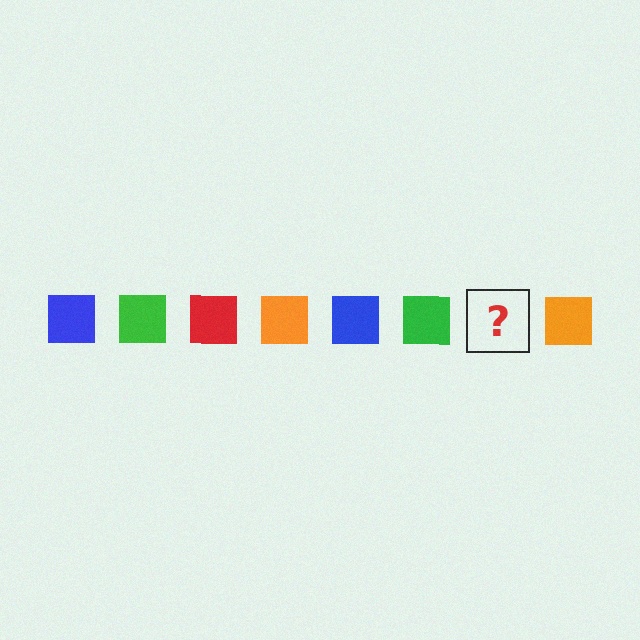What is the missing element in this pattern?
The missing element is a red square.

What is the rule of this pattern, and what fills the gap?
The rule is that the pattern cycles through blue, green, red, orange squares. The gap should be filled with a red square.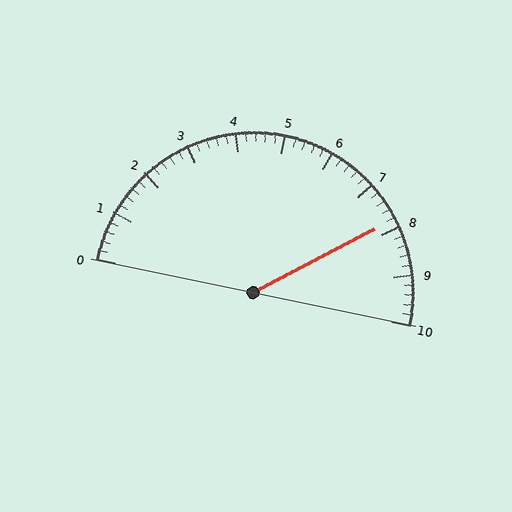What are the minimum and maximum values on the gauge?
The gauge ranges from 0 to 10.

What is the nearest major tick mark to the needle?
The nearest major tick mark is 8.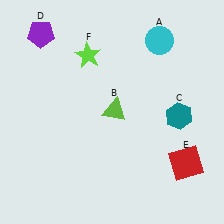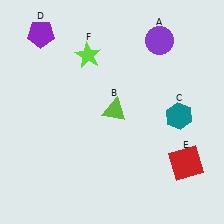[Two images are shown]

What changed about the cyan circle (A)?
In Image 1, A is cyan. In Image 2, it changed to purple.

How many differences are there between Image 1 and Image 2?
There is 1 difference between the two images.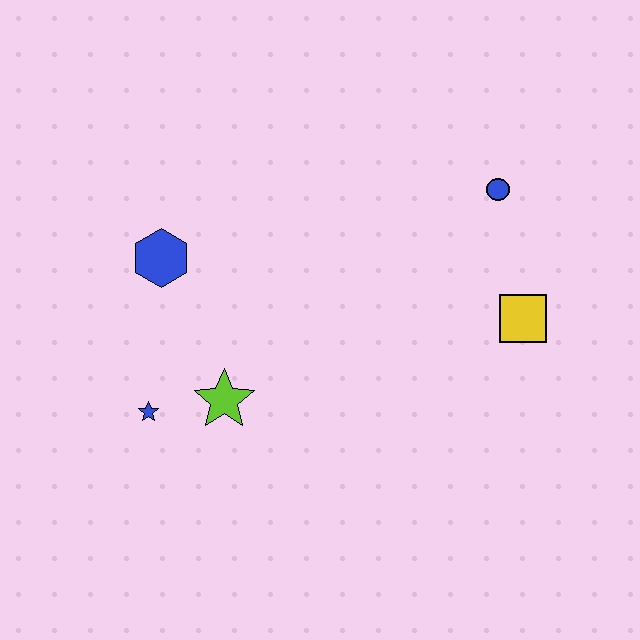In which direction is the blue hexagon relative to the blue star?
The blue hexagon is above the blue star.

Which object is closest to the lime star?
The blue star is closest to the lime star.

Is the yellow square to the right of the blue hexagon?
Yes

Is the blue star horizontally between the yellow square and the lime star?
No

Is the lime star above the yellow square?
No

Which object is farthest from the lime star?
The blue circle is farthest from the lime star.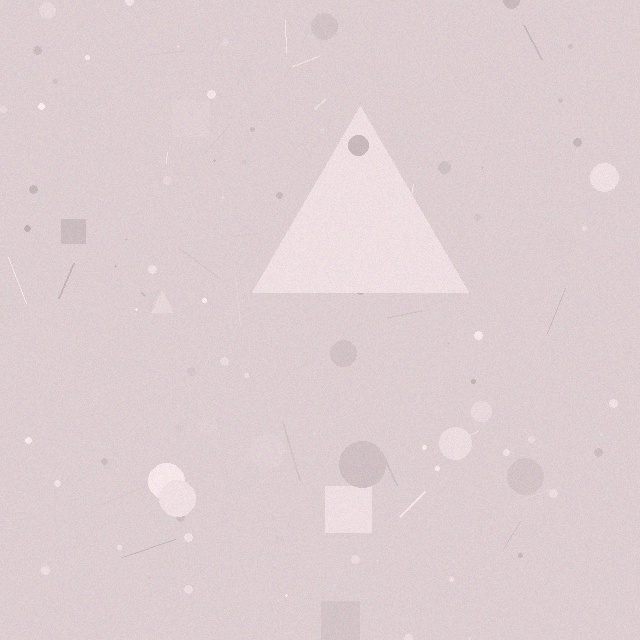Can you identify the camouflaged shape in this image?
The camouflaged shape is a triangle.